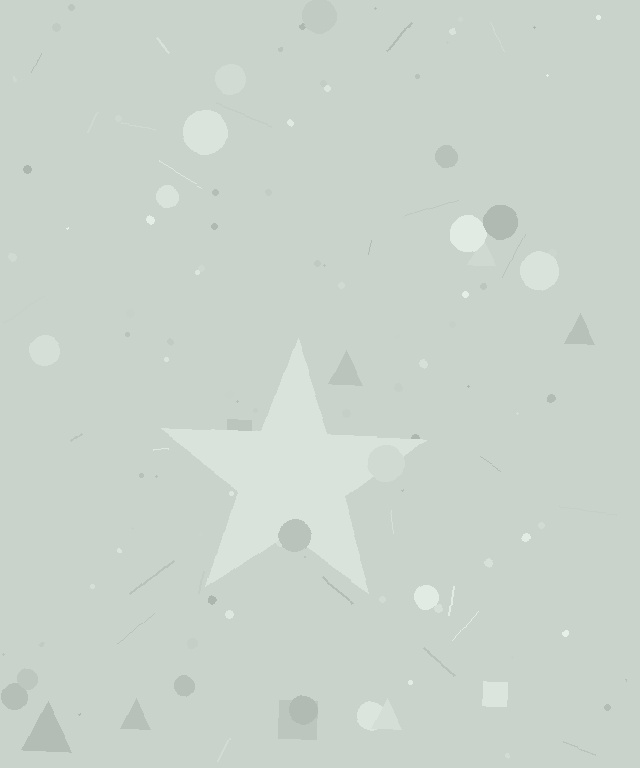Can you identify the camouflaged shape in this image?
The camouflaged shape is a star.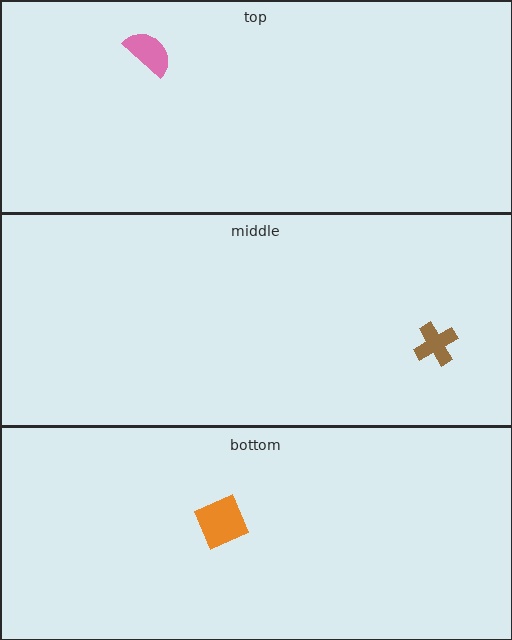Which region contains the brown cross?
The middle region.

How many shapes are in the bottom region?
1.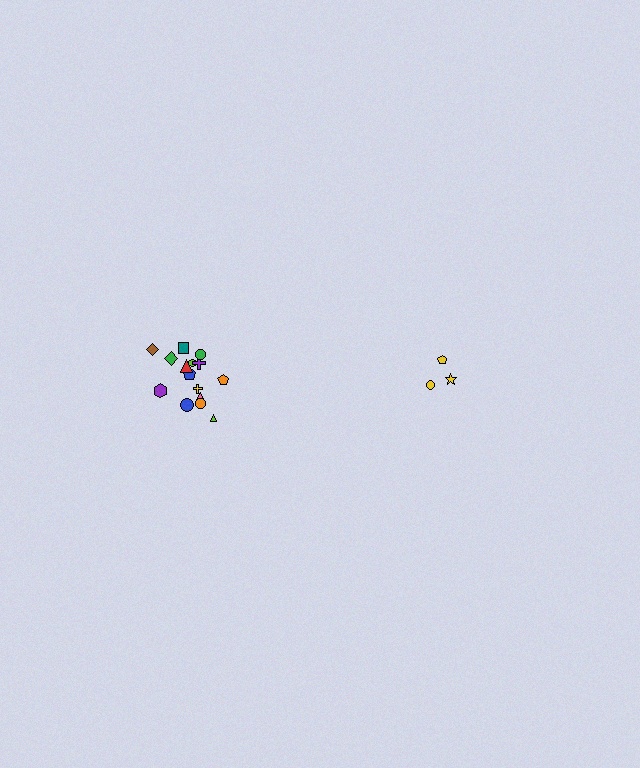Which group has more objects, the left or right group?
The left group.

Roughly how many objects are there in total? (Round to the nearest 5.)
Roughly 20 objects in total.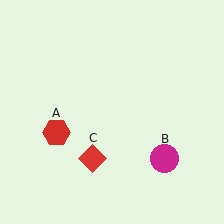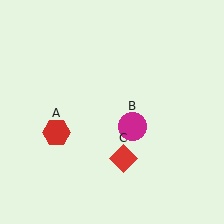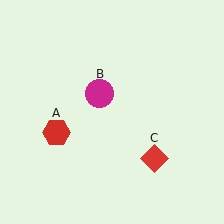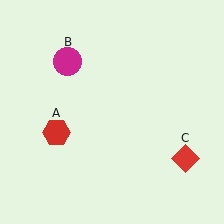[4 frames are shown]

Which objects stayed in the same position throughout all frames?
Red hexagon (object A) remained stationary.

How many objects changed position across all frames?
2 objects changed position: magenta circle (object B), red diamond (object C).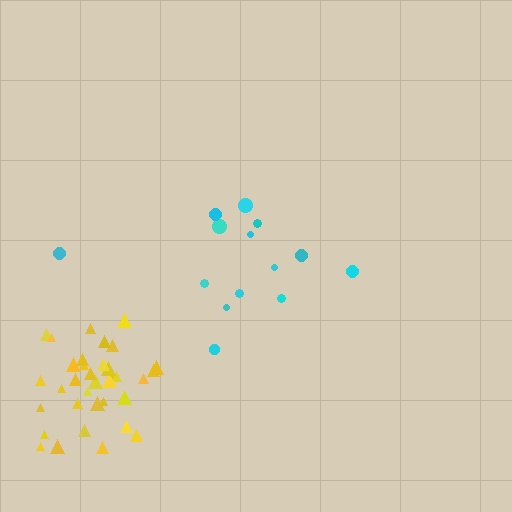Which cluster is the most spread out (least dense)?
Cyan.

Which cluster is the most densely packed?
Yellow.